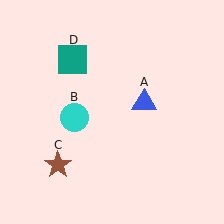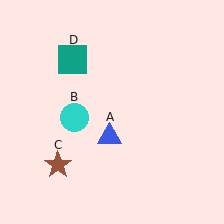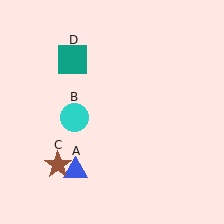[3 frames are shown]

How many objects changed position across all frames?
1 object changed position: blue triangle (object A).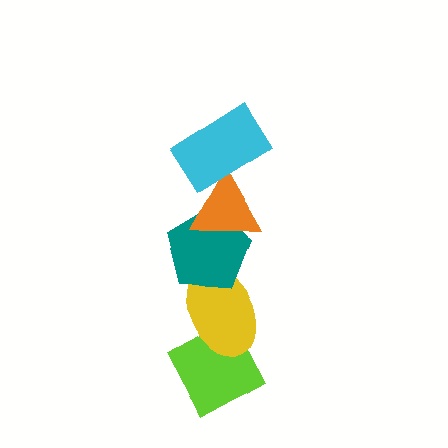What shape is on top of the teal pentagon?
The orange triangle is on top of the teal pentagon.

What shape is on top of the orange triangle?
The cyan rectangle is on top of the orange triangle.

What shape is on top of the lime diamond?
The yellow ellipse is on top of the lime diamond.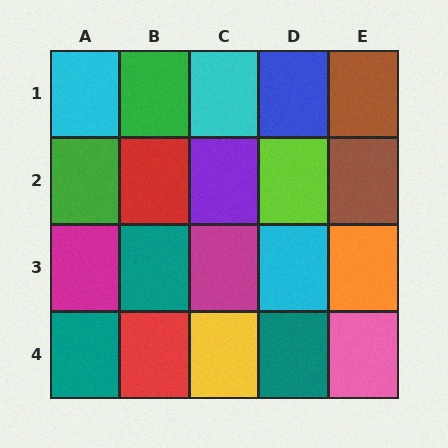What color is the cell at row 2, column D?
Lime.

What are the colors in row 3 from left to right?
Magenta, teal, magenta, cyan, orange.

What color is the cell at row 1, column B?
Green.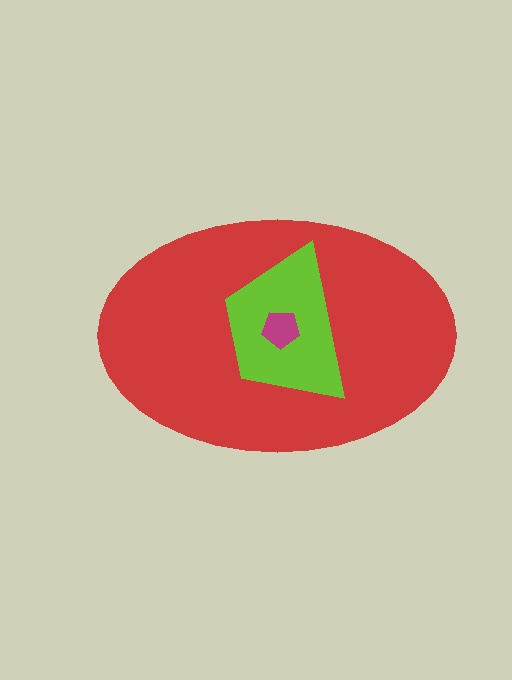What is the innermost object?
The magenta pentagon.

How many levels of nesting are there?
3.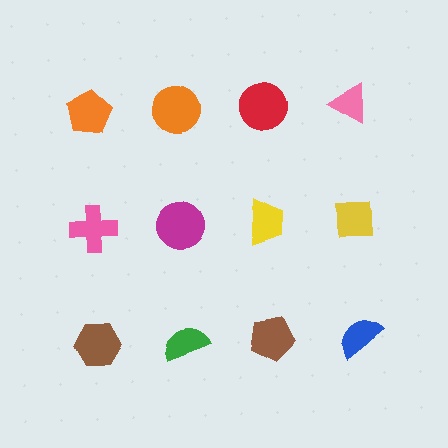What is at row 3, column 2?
A green semicircle.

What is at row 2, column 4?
A yellow square.